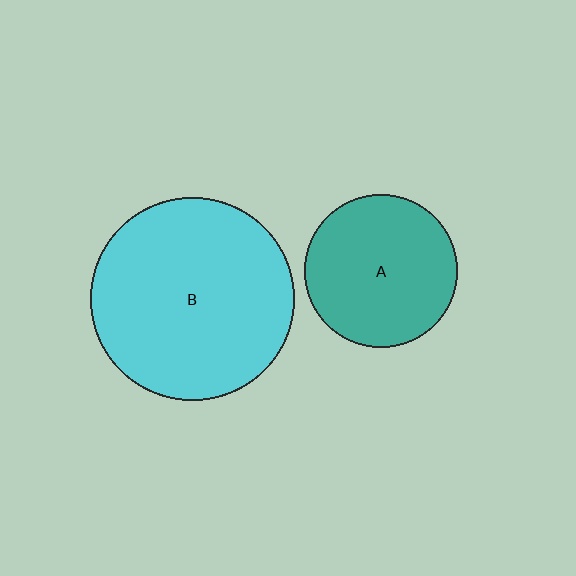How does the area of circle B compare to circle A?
Approximately 1.8 times.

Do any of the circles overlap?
No, none of the circles overlap.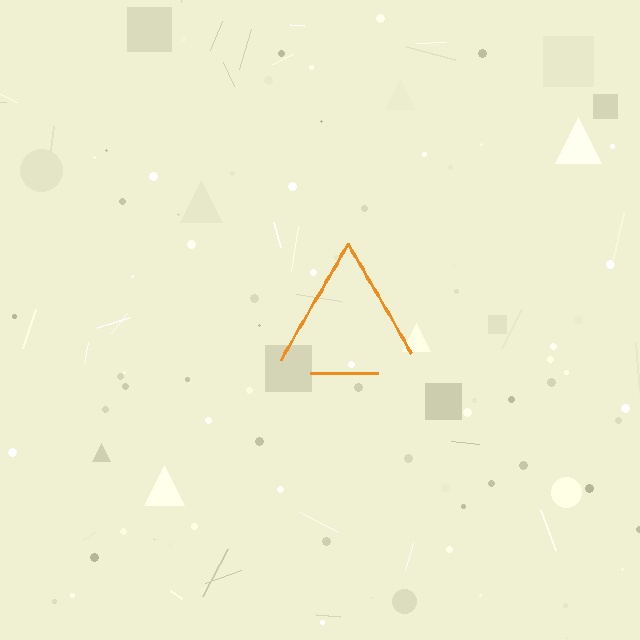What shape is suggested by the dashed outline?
The dashed outline suggests a triangle.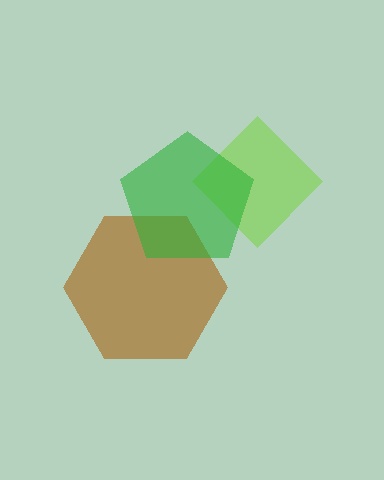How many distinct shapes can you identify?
There are 3 distinct shapes: a brown hexagon, a lime diamond, a green pentagon.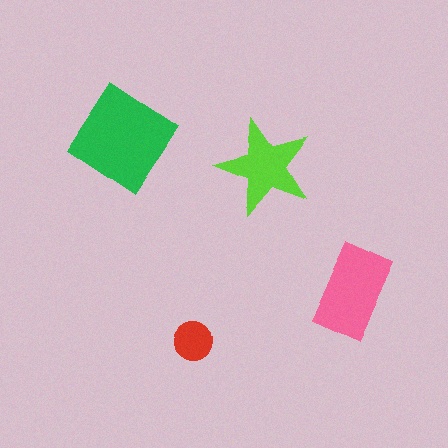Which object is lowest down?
The red circle is bottommost.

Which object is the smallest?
The red circle.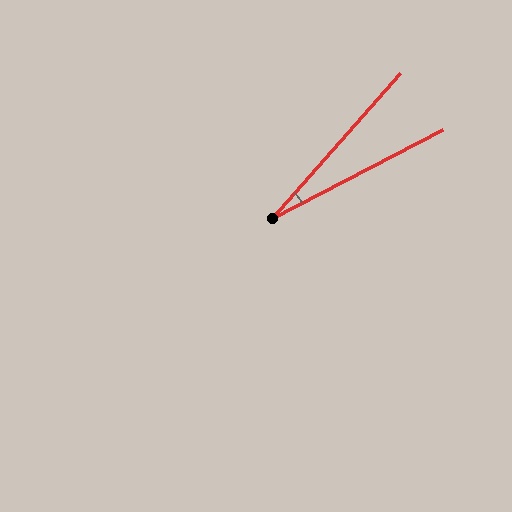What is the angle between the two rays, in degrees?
Approximately 21 degrees.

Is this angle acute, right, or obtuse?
It is acute.